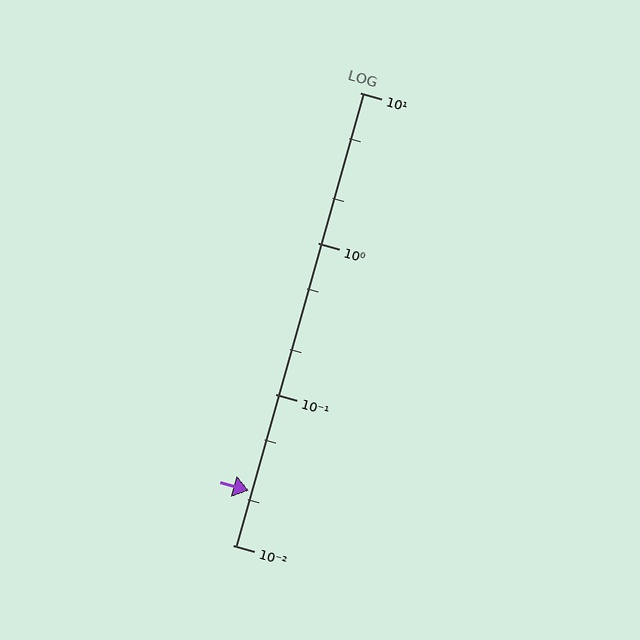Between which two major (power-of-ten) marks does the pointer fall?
The pointer is between 0.01 and 0.1.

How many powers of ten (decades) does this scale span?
The scale spans 3 decades, from 0.01 to 10.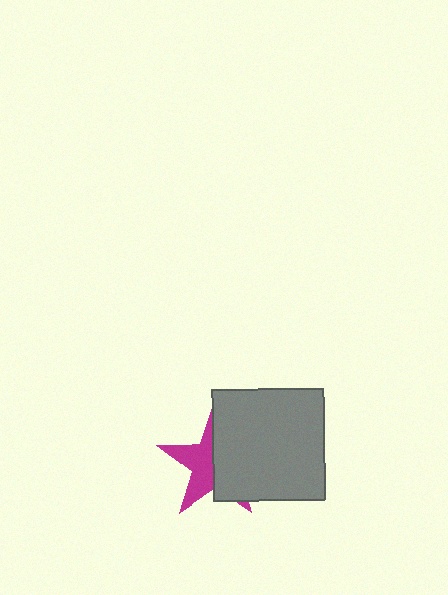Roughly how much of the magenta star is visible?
About half of it is visible (roughly 46%).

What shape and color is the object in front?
The object in front is a gray square.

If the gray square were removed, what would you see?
You would see the complete magenta star.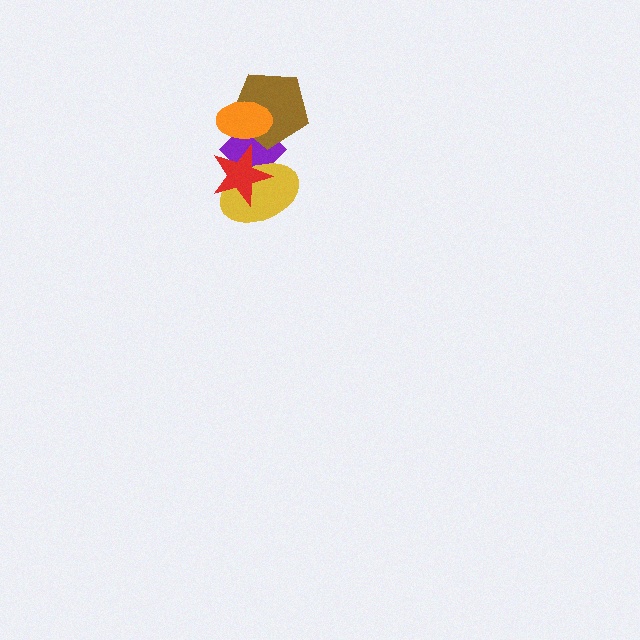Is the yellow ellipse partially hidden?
Yes, it is partially covered by another shape.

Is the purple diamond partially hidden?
Yes, it is partially covered by another shape.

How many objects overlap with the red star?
2 objects overlap with the red star.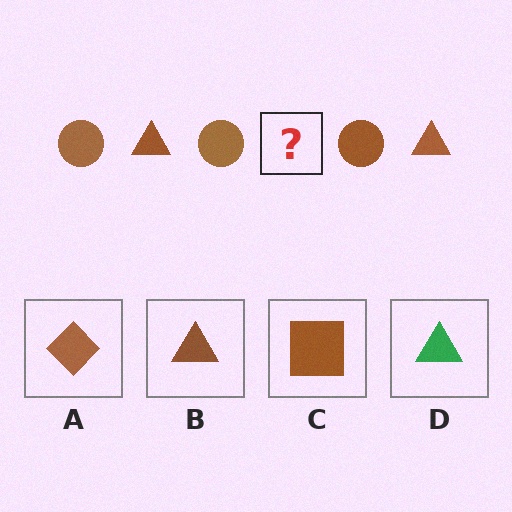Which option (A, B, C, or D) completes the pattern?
B.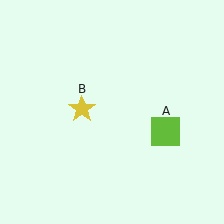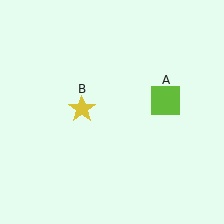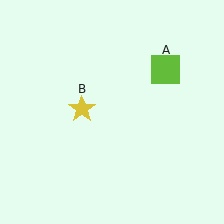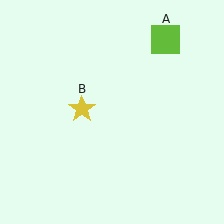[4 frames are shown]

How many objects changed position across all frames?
1 object changed position: lime square (object A).